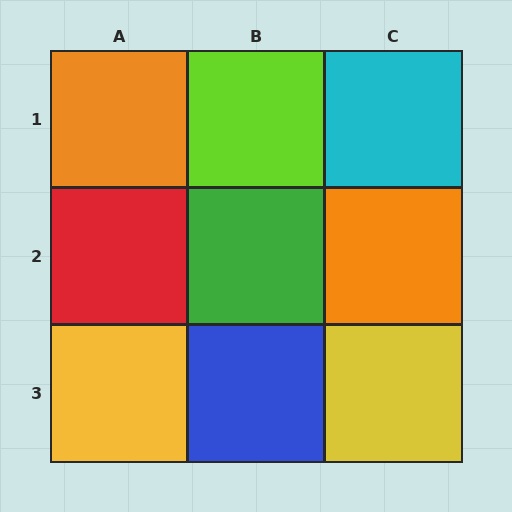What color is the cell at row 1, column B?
Lime.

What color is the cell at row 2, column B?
Green.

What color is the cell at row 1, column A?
Orange.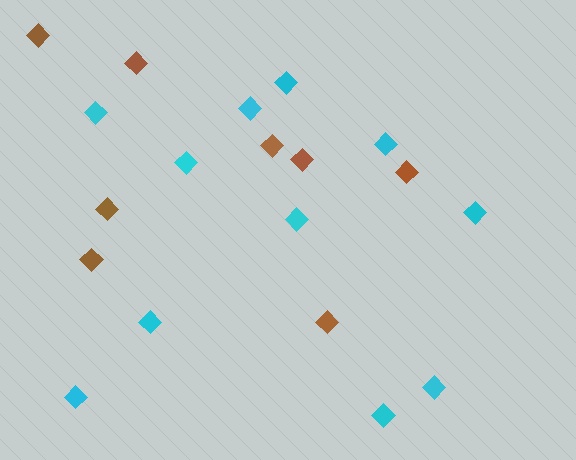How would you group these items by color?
There are 2 groups: one group of cyan diamonds (11) and one group of brown diamonds (8).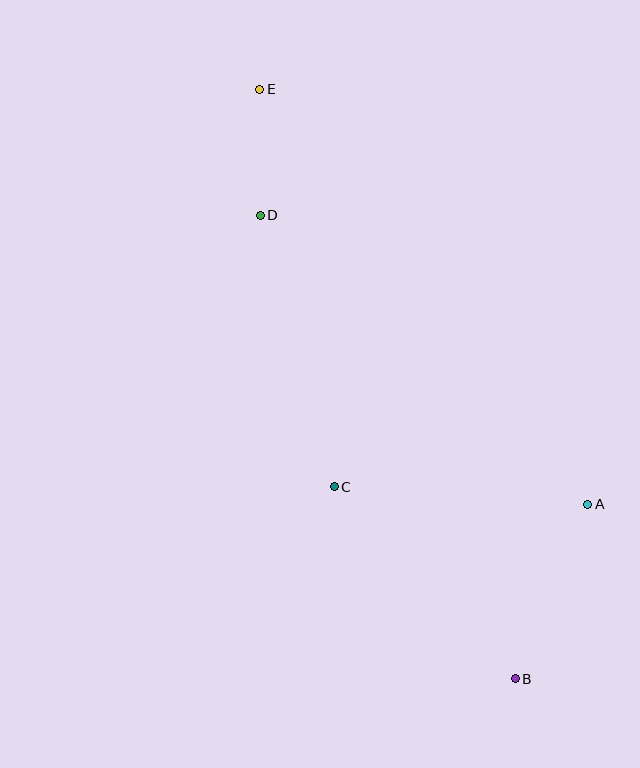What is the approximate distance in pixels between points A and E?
The distance between A and E is approximately 529 pixels.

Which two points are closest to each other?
Points D and E are closest to each other.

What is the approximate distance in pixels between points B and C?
The distance between B and C is approximately 264 pixels.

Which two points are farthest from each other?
Points B and E are farthest from each other.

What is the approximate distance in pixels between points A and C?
The distance between A and C is approximately 254 pixels.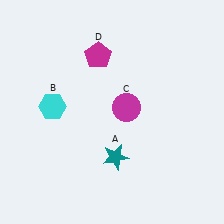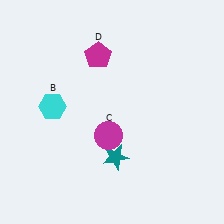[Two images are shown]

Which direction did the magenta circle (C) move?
The magenta circle (C) moved down.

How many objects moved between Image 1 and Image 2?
1 object moved between the two images.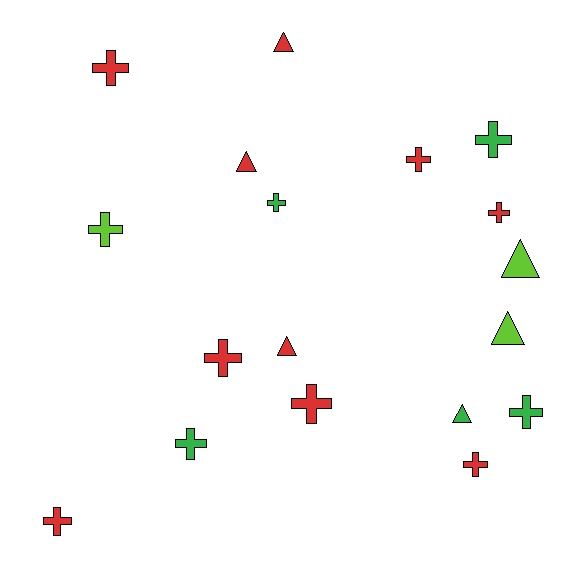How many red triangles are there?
There are 3 red triangles.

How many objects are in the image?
There are 18 objects.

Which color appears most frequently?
Red, with 10 objects.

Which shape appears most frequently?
Cross, with 12 objects.